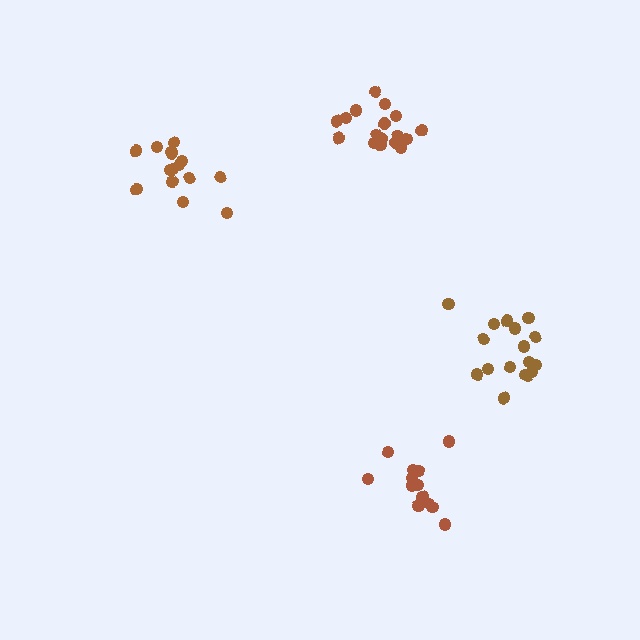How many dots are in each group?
Group 1: 15 dots, Group 2: 17 dots, Group 3: 18 dots, Group 4: 15 dots (65 total).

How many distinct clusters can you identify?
There are 4 distinct clusters.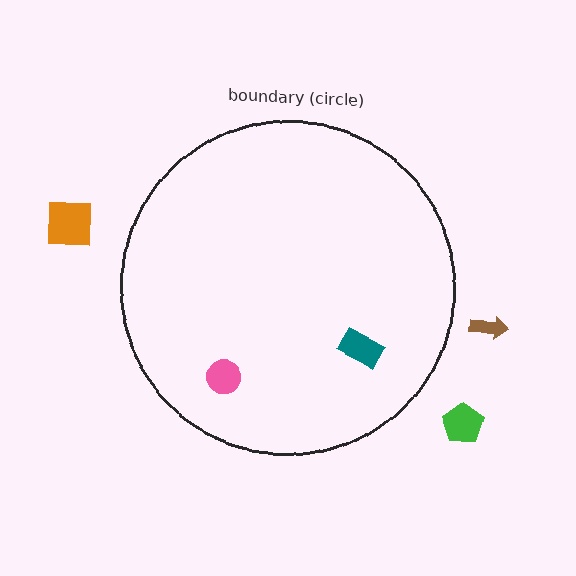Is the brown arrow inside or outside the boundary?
Outside.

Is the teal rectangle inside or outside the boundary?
Inside.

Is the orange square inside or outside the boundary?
Outside.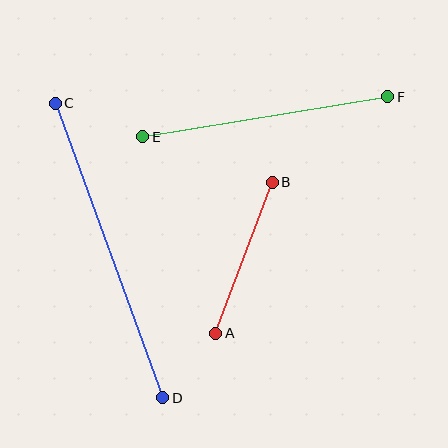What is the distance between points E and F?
The distance is approximately 248 pixels.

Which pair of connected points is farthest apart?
Points C and D are farthest apart.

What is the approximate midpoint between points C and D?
The midpoint is at approximately (109, 250) pixels.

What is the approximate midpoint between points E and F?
The midpoint is at approximately (265, 117) pixels.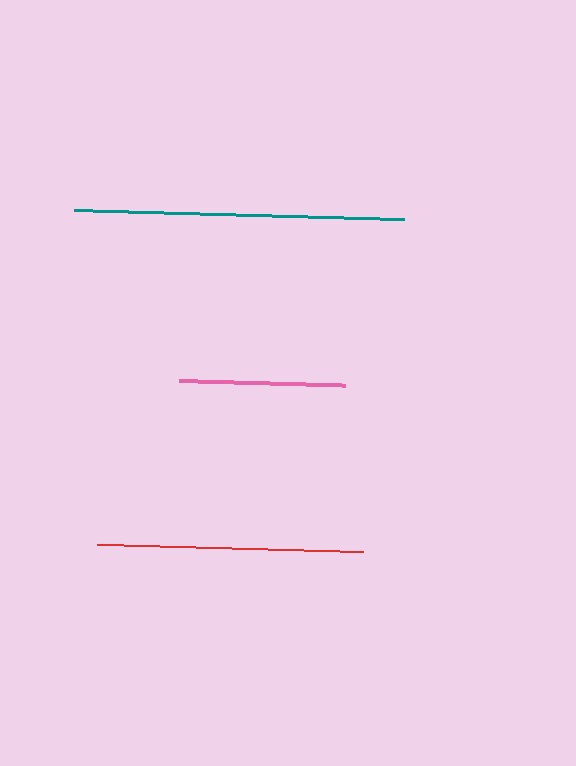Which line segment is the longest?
The teal line is the longest at approximately 329 pixels.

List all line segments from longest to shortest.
From longest to shortest: teal, red, pink.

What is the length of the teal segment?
The teal segment is approximately 329 pixels long.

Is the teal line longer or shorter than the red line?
The teal line is longer than the red line.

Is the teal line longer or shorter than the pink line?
The teal line is longer than the pink line.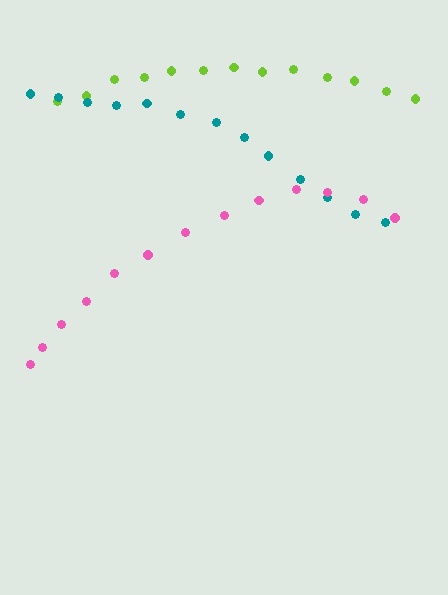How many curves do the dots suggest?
There are 3 distinct paths.